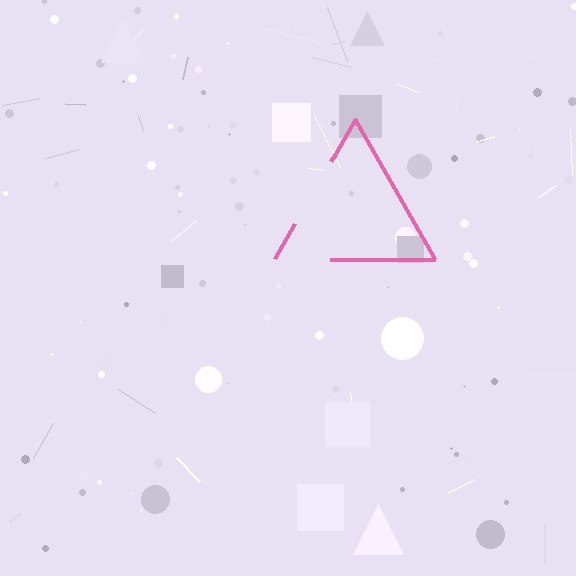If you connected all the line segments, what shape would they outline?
They would outline a triangle.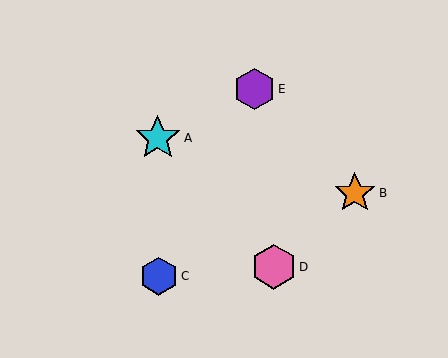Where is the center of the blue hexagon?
The center of the blue hexagon is at (159, 276).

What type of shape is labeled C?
Shape C is a blue hexagon.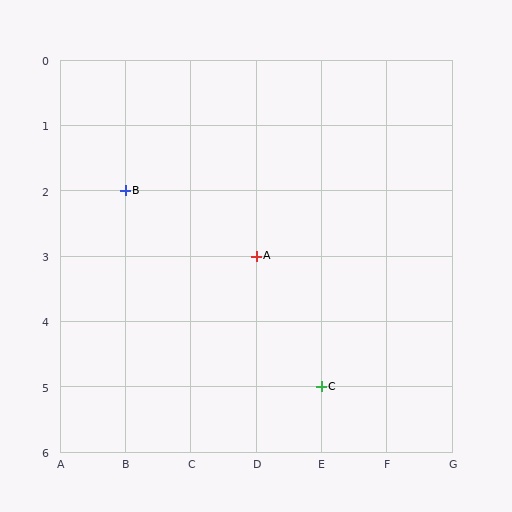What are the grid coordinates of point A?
Point A is at grid coordinates (D, 3).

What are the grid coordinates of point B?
Point B is at grid coordinates (B, 2).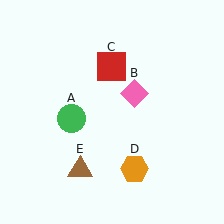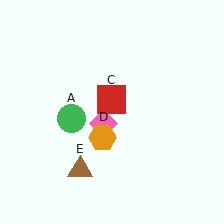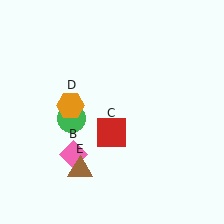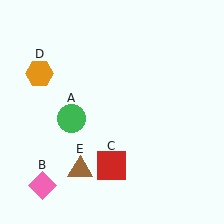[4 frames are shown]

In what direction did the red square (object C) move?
The red square (object C) moved down.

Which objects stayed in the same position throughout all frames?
Green circle (object A) and brown triangle (object E) remained stationary.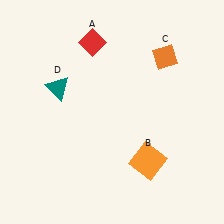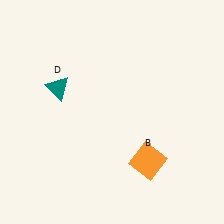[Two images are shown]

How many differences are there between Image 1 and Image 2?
There are 2 differences between the two images.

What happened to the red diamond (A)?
The red diamond (A) was removed in Image 2. It was in the top-left area of Image 1.